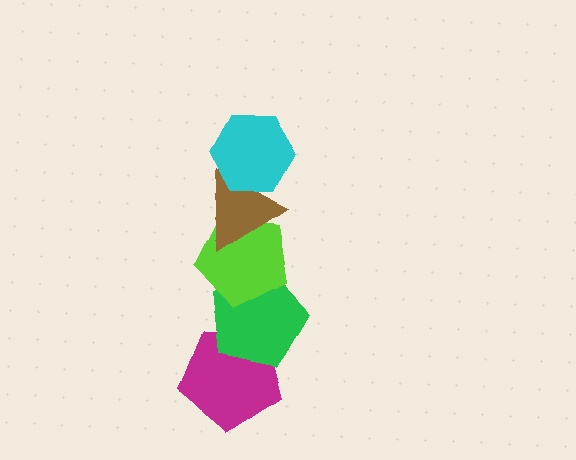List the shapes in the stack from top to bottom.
From top to bottom: the cyan hexagon, the brown triangle, the lime pentagon, the green pentagon, the magenta pentagon.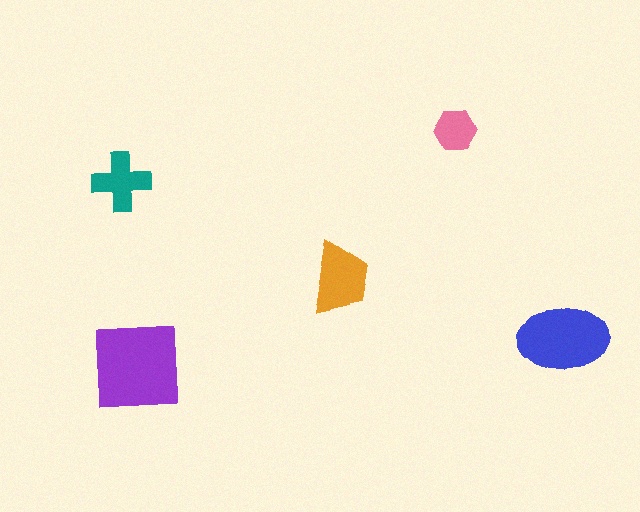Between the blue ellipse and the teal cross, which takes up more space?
The blue ellipse.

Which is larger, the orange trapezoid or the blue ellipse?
The blue ellipse.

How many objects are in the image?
There are 5 objects in the image.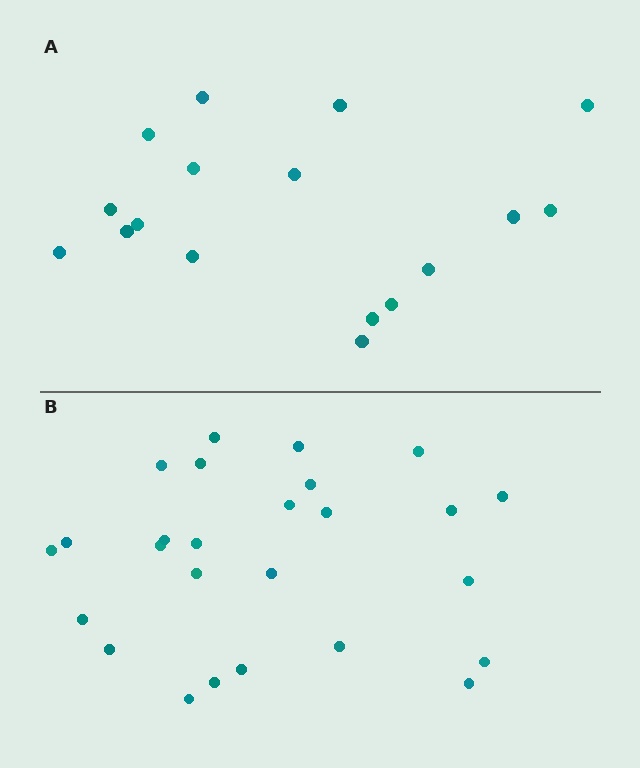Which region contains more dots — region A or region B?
Region B (the bottom region) has more dots.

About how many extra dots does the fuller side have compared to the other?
Region B has roughly 8 or so more dots than region A.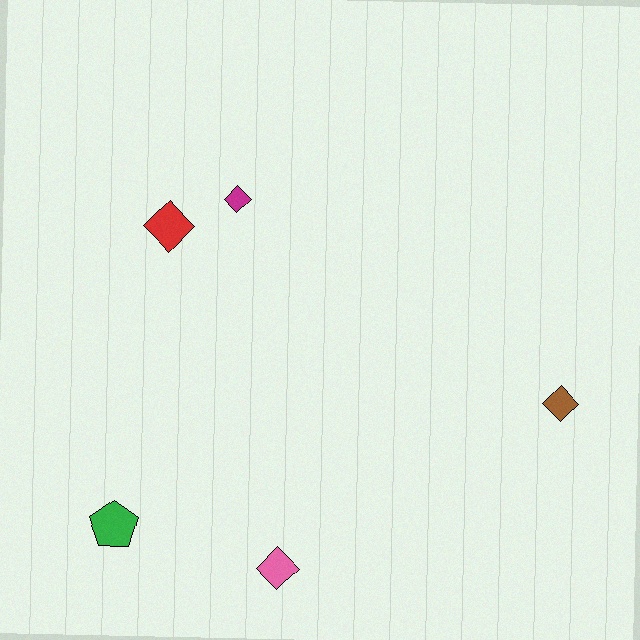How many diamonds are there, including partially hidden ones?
There are 4 diamonds.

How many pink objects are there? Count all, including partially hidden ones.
There is 1 pink object.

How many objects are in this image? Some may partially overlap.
There are 5 objects.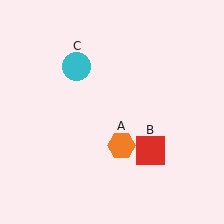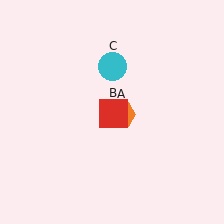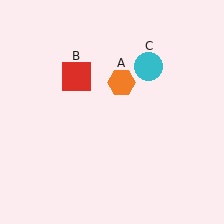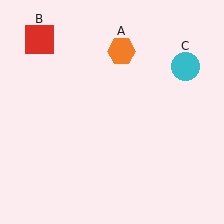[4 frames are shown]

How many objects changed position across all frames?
3 objects changed position: orange hexagon (object A), red square (object B), cyan circle (object C).